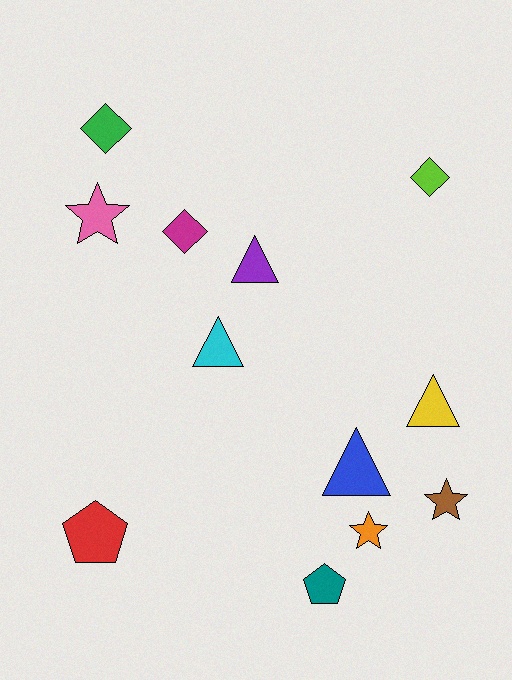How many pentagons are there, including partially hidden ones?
There are 2 pentagons.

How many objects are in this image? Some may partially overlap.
There are 12 objects.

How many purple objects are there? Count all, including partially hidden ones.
There is 1 purple object.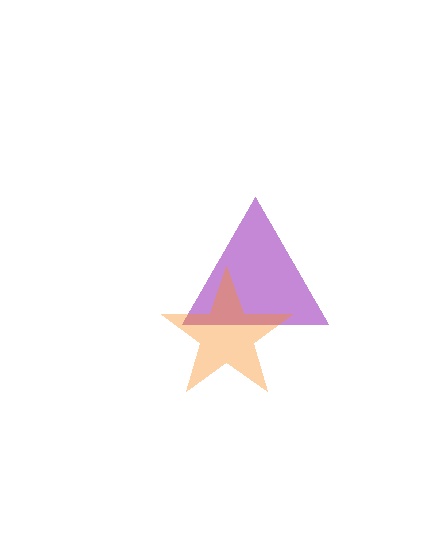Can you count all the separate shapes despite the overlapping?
Yes, there are 2 separate shapes.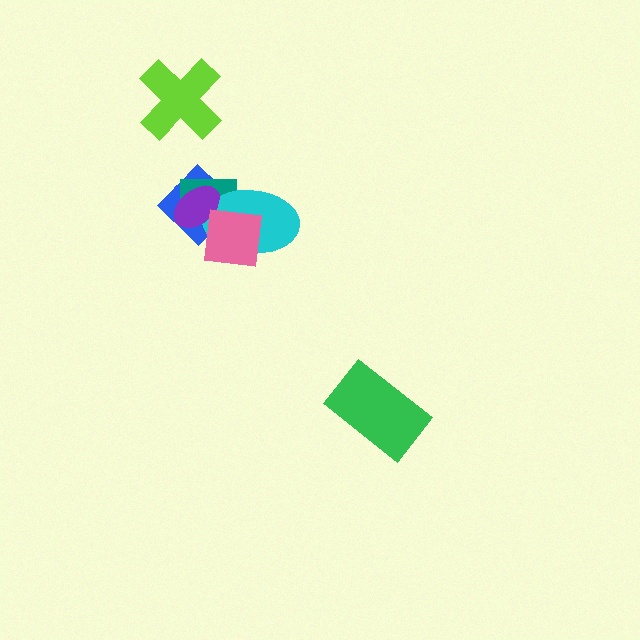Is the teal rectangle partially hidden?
Yes, it is partially covered by another shape.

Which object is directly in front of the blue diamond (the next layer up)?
The teal rectangle is directly in front of the blue diamond.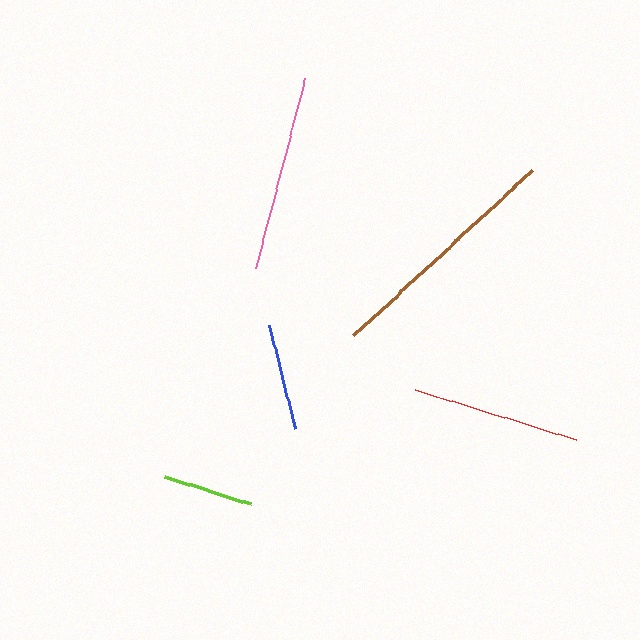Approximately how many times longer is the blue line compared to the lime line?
The blue line is approximately 1.2 times the length of the lime line.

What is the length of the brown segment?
The brown segment is approximately 244 pixels long.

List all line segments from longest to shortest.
From longest to shortest: brown, pink, red, blue, lime.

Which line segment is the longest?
The brown line is the longest at approximately 244 pixels.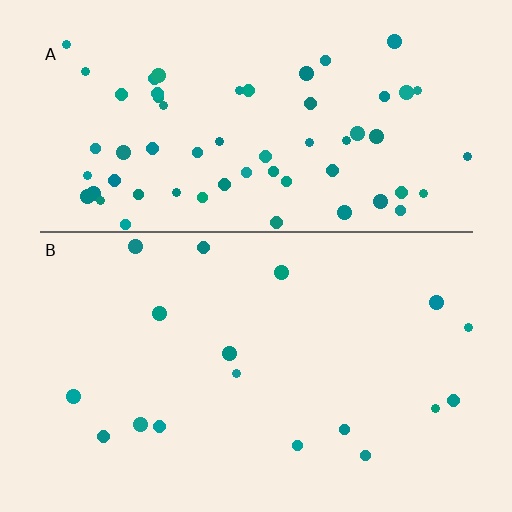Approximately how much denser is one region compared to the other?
Approximately 3.6× — region A over region B.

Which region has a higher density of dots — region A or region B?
A (the top).